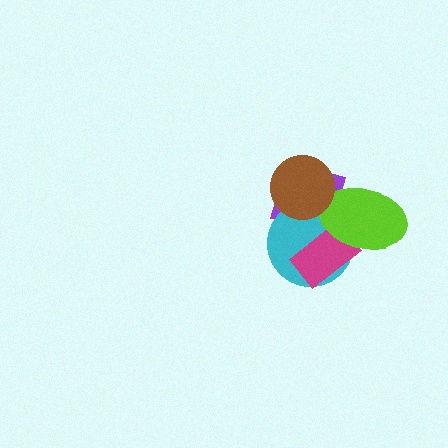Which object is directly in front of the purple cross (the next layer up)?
The cyan circle is directly in front of the purple cross.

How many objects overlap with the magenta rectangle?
3 objects overlap with the magenta rectangle.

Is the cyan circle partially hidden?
Yes, it is partially covered by another shape.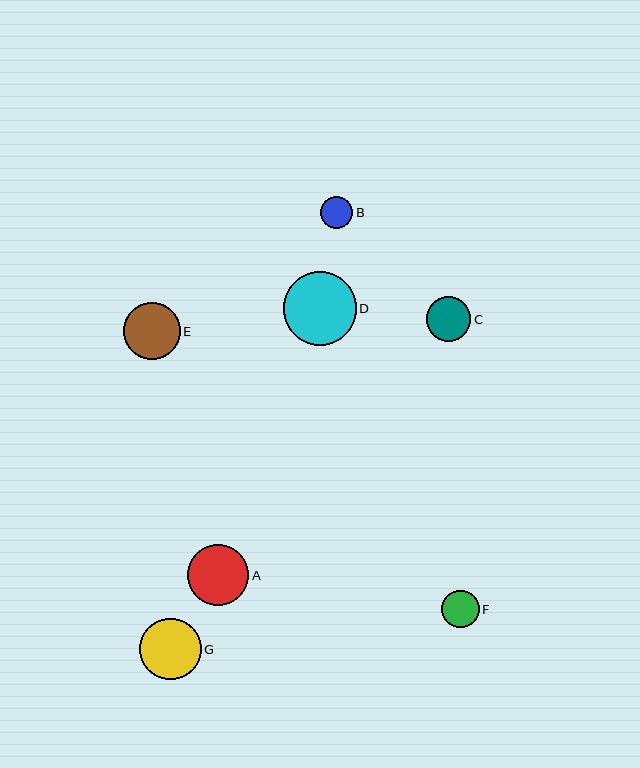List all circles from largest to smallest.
From largest to smallest: D, G, A, E, C, F, B.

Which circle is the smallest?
Circle B is the smallest with a size of approximately 32 pixels.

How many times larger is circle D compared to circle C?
Circle D is approximately 1.7 times the size of circle C.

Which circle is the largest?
Circle D is the largest with a size of approximately 73 pixels.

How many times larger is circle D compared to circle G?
Circle D is approximately 1.2 times the size of circle G.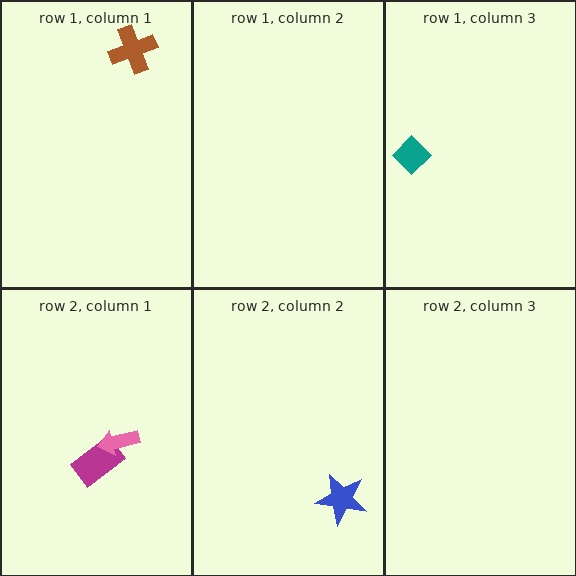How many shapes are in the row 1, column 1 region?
1.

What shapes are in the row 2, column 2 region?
The blue star.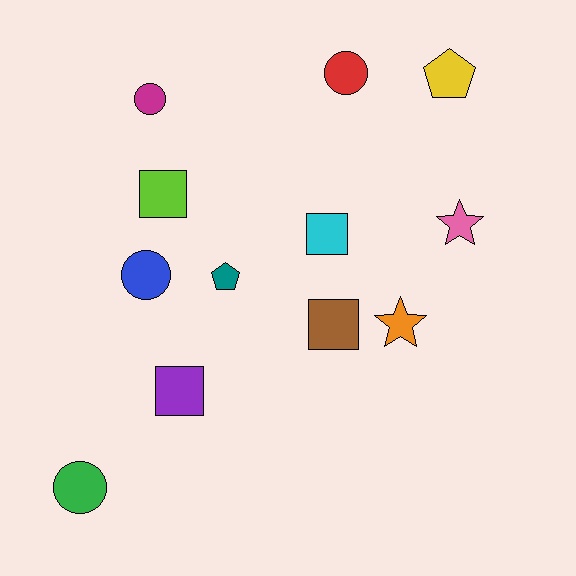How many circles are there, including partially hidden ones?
There are 4 circles.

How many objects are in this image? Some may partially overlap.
There are 12 objects.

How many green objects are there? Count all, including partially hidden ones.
There is 1 green object.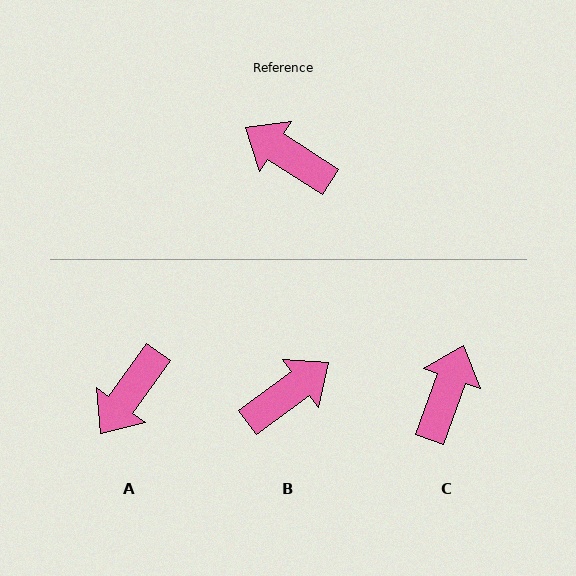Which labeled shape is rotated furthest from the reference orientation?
B, about 111 degrees away.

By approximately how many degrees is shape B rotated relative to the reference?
Approximately 111 degrees clockwise.